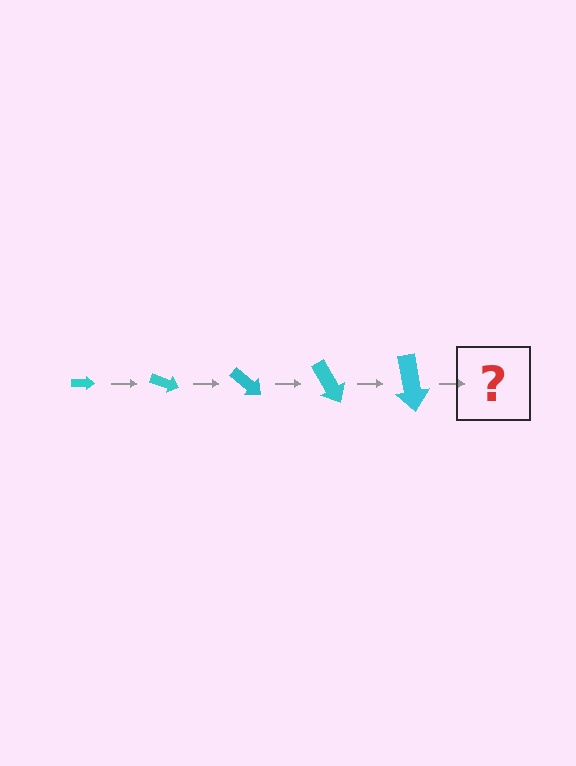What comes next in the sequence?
The next element should be an arrow, larger than the previous one and rotated 100 degrees from the start.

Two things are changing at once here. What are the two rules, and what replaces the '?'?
The two rules are that the arrow grows larger each step and it rotates 20 degrees each step. The '?' should be an arrow, larger than the previous one and rotated 100 degrees from the start.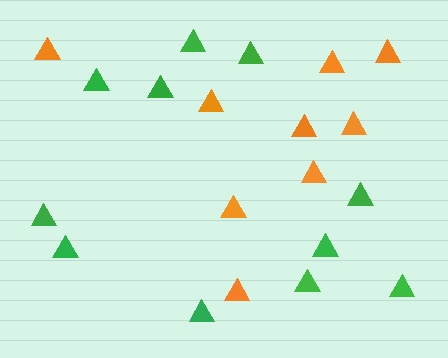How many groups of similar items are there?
There are 2 groups: one group of green triangles (11) and one group of orange triangles (9).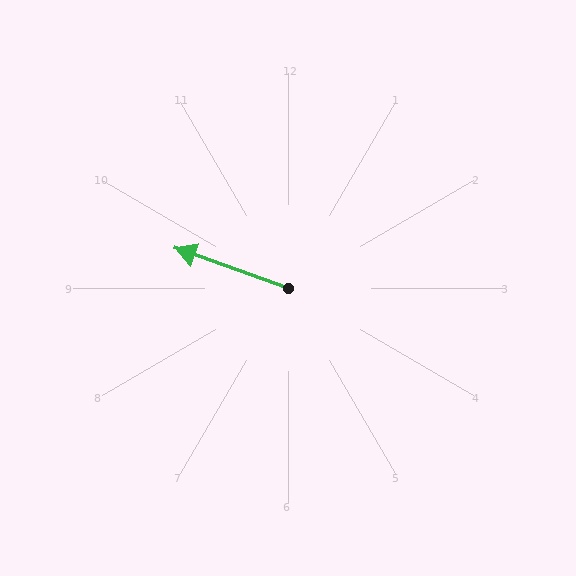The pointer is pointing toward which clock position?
Roughly 10 o'clock.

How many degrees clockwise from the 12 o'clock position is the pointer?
Approximately 289 degrees.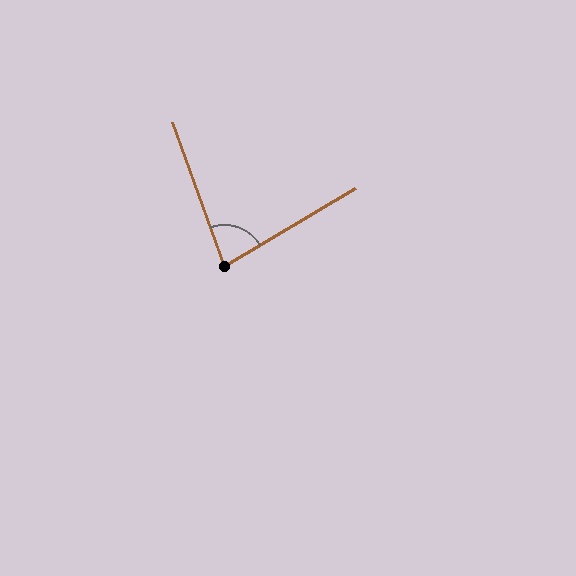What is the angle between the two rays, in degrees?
Approximately 79 degrees.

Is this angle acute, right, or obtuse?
It is acute.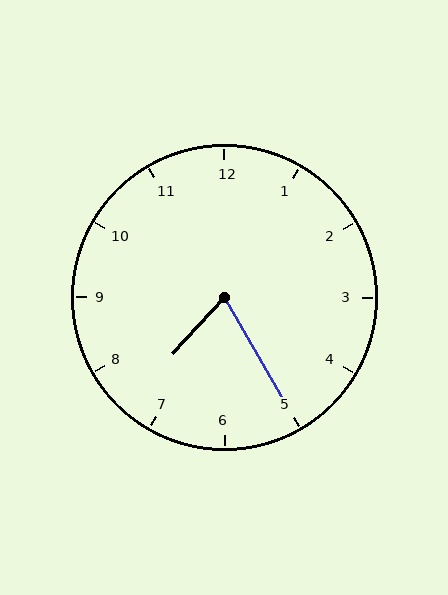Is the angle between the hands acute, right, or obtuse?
It is acute.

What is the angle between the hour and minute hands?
Approximately 72 degrees.